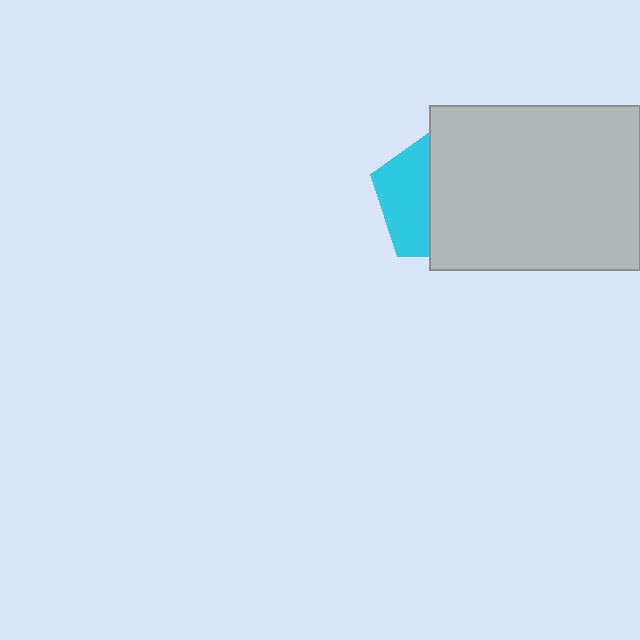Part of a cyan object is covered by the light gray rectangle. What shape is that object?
It is a pentagon.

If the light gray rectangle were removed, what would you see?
You would see the complete cyan pentagon.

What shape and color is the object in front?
The object in front is a light gray rectangle.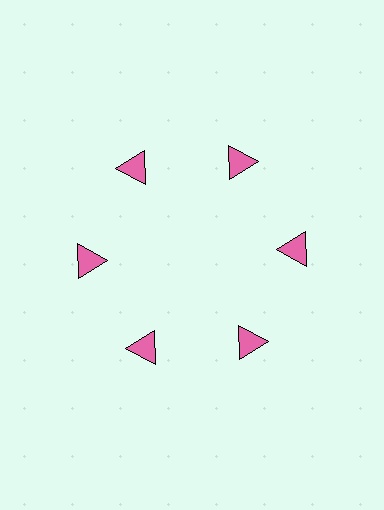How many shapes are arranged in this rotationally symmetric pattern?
There are 6 shapes, arranged in 6 groups of 1.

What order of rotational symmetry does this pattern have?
This pattern has 6-fold rotational symmetry.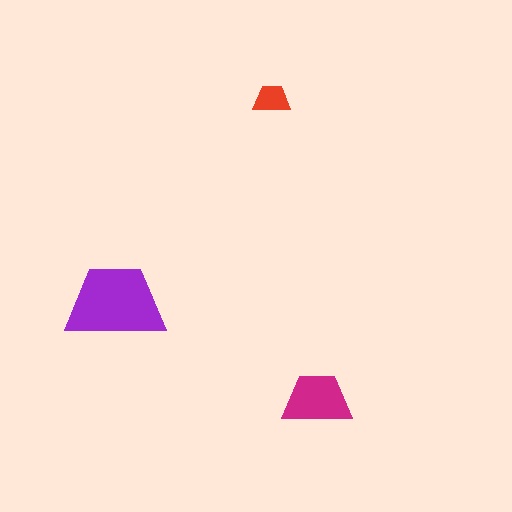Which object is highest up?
The red trapezoid is topmost.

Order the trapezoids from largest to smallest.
the purple one, the magenta one, the red one.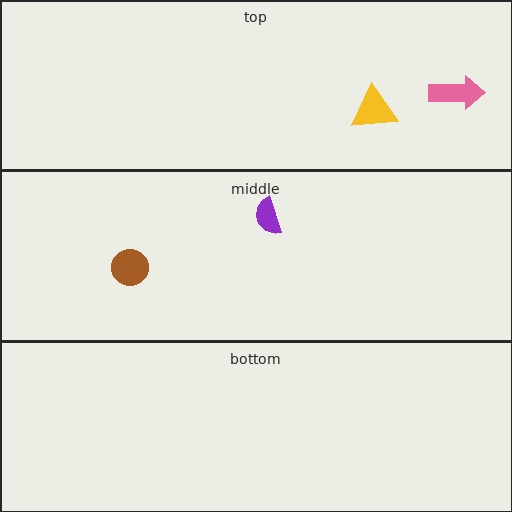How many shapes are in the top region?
2.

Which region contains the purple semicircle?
The middle region.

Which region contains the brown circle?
The middle region.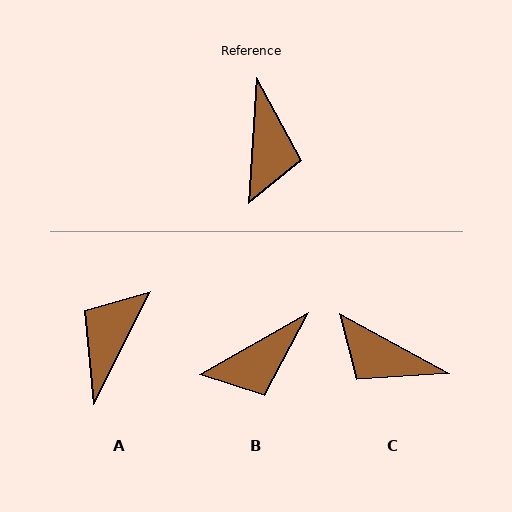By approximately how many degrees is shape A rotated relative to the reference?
Approximately 157 degrees counter-clockwise.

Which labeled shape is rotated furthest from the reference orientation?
A, about 157 degrees away.